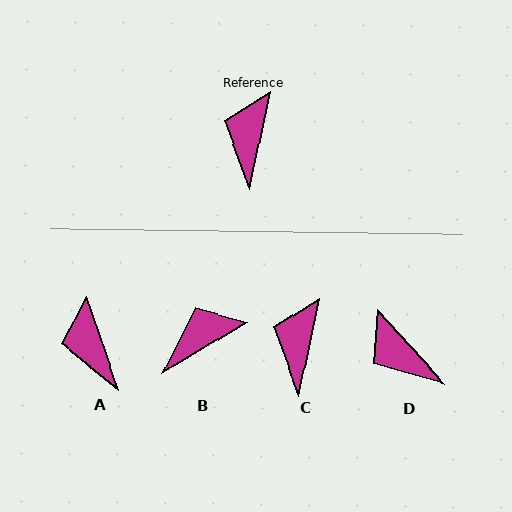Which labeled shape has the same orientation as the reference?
C.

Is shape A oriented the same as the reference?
No, it is off by about 31 degrees.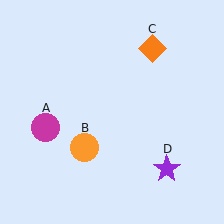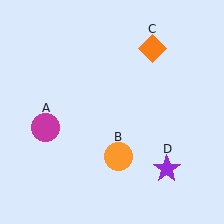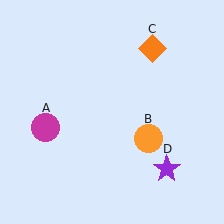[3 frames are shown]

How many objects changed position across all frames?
1 object changed position: orange circle (object B).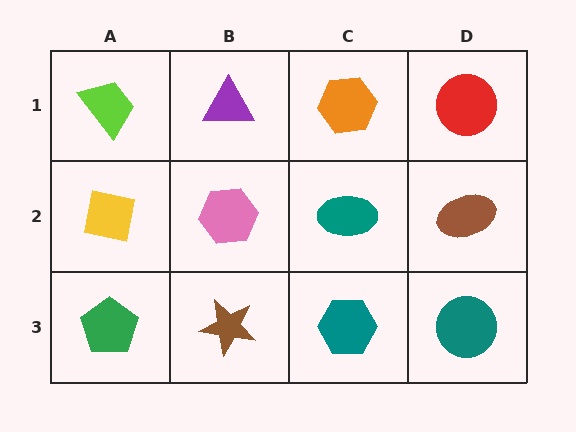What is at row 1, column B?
A purple triangle.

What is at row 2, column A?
A yellow square.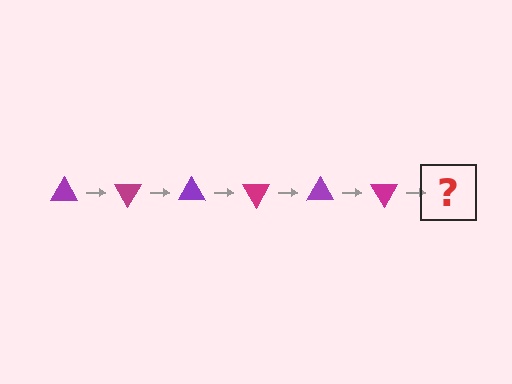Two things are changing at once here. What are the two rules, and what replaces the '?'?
The two rules are that it rotates 60 degrees each step and the color cycles through purple and magenta. The '?' should be a purple triangle, rotated 360 degrees from the start.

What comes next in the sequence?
The next element should be a purple triangle, rotated 360 degrees from the start.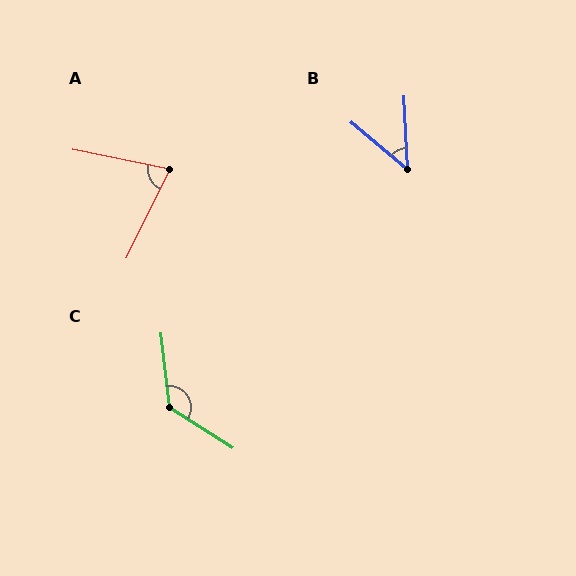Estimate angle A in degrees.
Approximately 75 degrees.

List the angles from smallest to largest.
B (47°), A (75°), C (128°).